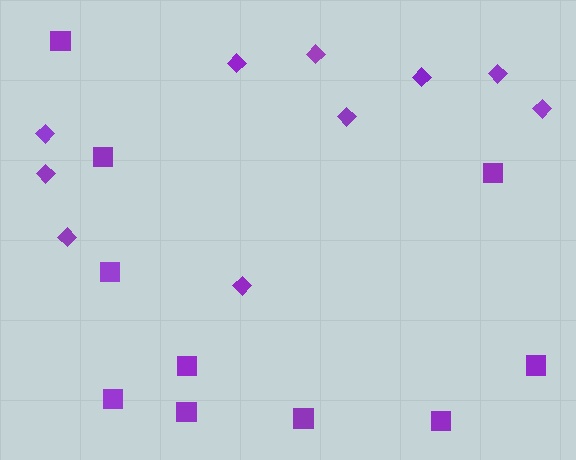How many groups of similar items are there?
There are 2 groups: one group of diamonds (10) and one group of squares (10).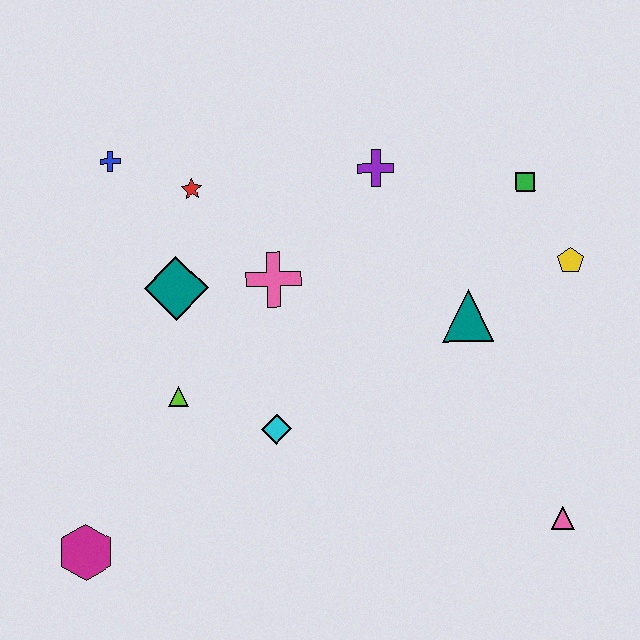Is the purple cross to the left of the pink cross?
No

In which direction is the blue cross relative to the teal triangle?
The blue cross is to the left of the teal triangle.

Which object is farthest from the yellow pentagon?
The magenta hexagon is farthest from the yellow pentagon.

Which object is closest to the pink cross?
The teal diamond is closest to the pink cross.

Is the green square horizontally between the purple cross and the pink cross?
No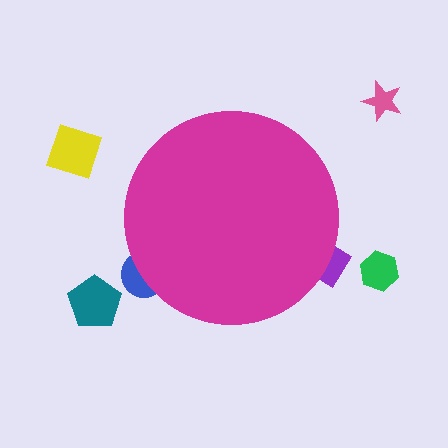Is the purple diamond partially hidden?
Yes, the purple diamond is partially hidden behind the magenta circle.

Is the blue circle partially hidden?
Yes, the blue circle is partially hidden behind the magenta circle.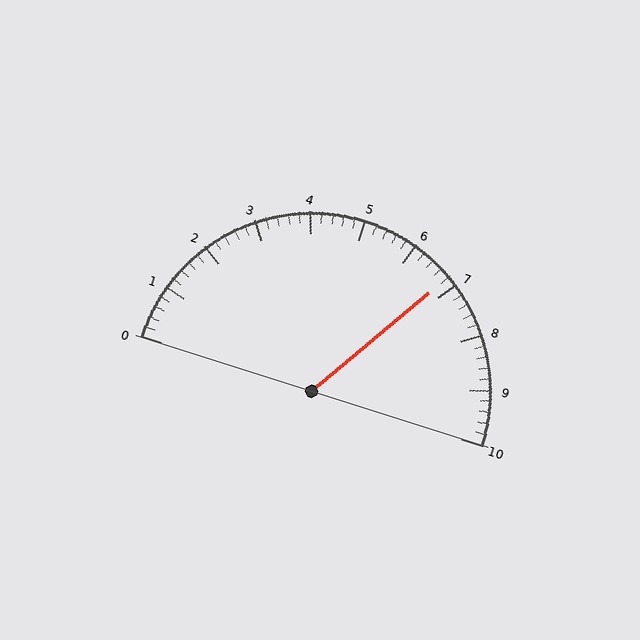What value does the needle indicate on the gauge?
The needle indicates approximately 6.8.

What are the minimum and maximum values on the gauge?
The gauge ranges from 0 to 10.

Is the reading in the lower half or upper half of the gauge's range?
The reading is in the upper half of the range (0 to 10).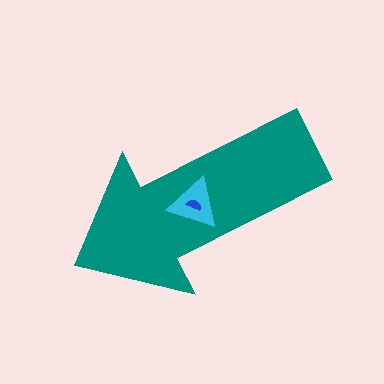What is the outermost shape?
The teal arrow.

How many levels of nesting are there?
3.